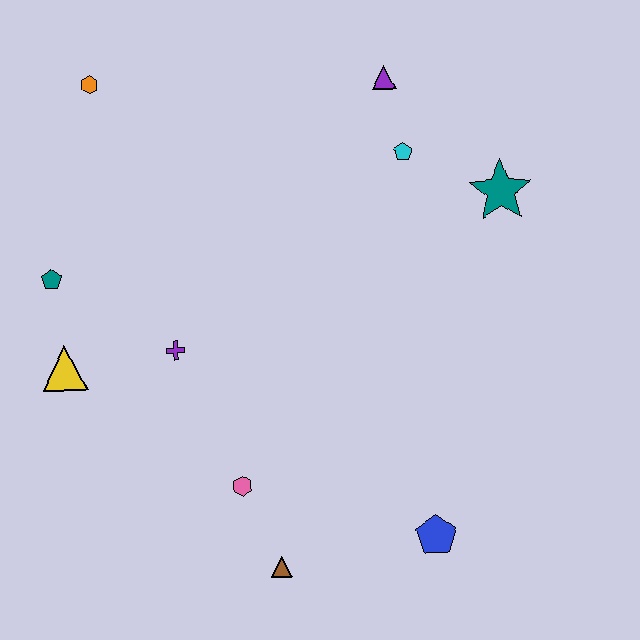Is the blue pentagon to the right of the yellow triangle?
Yes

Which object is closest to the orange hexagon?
The teal pentagon is closest to the orange hexagon.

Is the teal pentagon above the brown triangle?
Yes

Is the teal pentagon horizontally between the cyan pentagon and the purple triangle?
No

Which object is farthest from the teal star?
The yellow triangle is farthest from the teal star.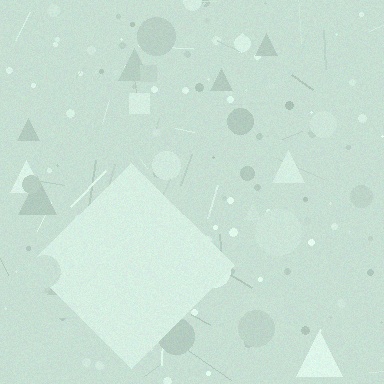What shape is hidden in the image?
A diamond is hidden in the image.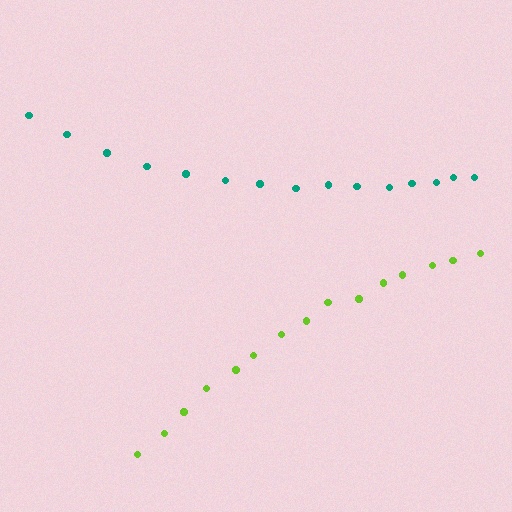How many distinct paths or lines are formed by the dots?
There are 2 distinct paths.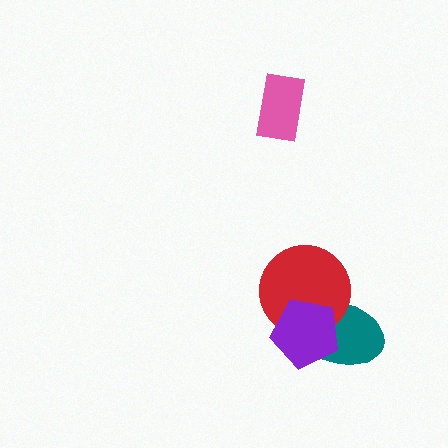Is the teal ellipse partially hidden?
Yes, it is partially covered by another shape.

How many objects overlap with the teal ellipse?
2 objects overlap with the teal ellipse.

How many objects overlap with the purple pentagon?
2 objects overlap with the purple pentagon.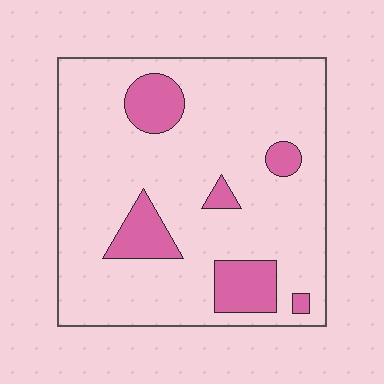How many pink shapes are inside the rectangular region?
6.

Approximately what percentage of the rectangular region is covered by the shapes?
Approximately 15%.